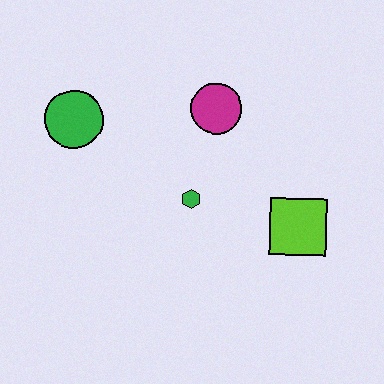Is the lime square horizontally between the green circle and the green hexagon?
No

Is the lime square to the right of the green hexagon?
Yes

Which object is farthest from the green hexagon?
The green circle is farthest from the green hexagon.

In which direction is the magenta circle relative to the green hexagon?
The magenta circle is above the green hexagon.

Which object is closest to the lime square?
The green hexagon is closest to the lime square.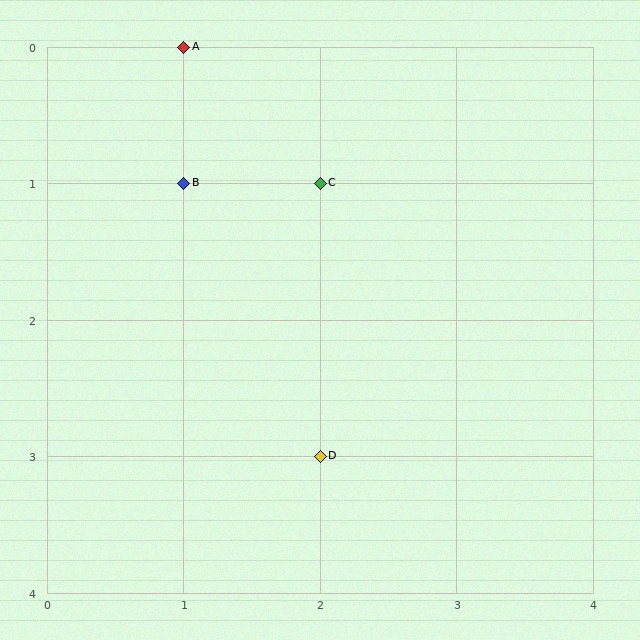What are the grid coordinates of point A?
Point A is at grid coordinates (1, 0).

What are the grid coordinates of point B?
Point B is at grid coordinates (1, 1).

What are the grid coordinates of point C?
Point C is at grid coordinates (2, 1).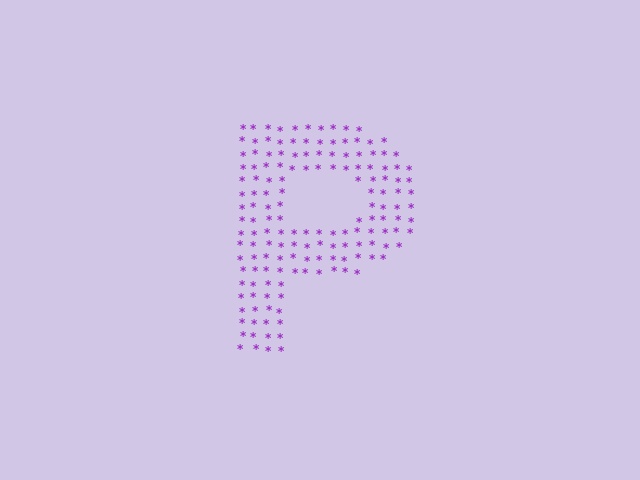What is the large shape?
The large shape is the letter P.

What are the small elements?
The small elements are asterisks.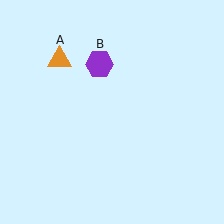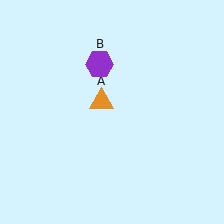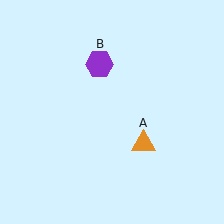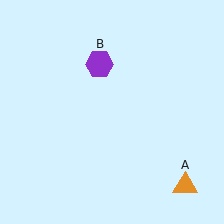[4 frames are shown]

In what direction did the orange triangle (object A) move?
The orange triangle (object A) moved down and to the right.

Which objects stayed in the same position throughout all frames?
Purple hexagon (object B) remained stationary.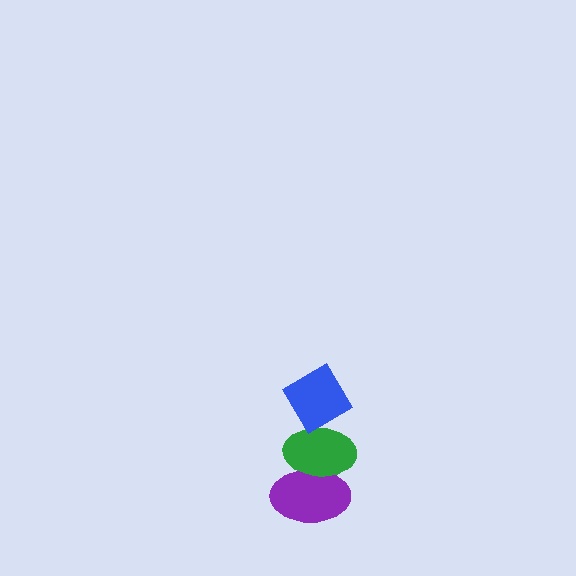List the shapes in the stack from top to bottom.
From top to bottom: the blue diamond, the green ellipse, the purple ellipse.